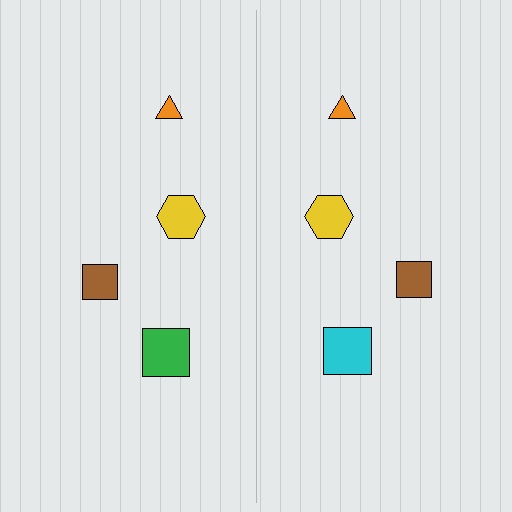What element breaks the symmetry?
The cyan square on the right side breaks the symmetry — its mirror counterpart is green.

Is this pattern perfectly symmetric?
No, the pattern is not perfectly symmetric. The cyan square on the right side breaks the symmetry — its mirror counterpart is green.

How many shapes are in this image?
There are 8 shapes in this image.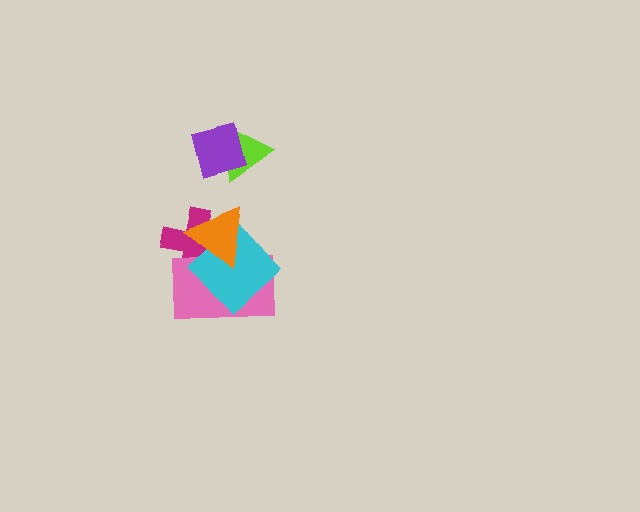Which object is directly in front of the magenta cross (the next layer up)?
The pink rectangle is directly in front of the magenta cross.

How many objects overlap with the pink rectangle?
3 objects overlap with the pink rectangle.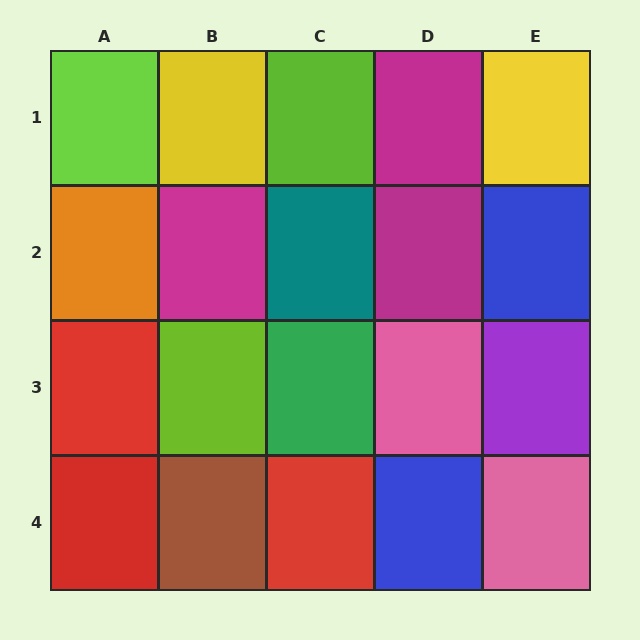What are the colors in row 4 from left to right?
Red, brown, red, blue, pink.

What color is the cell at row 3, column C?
Green.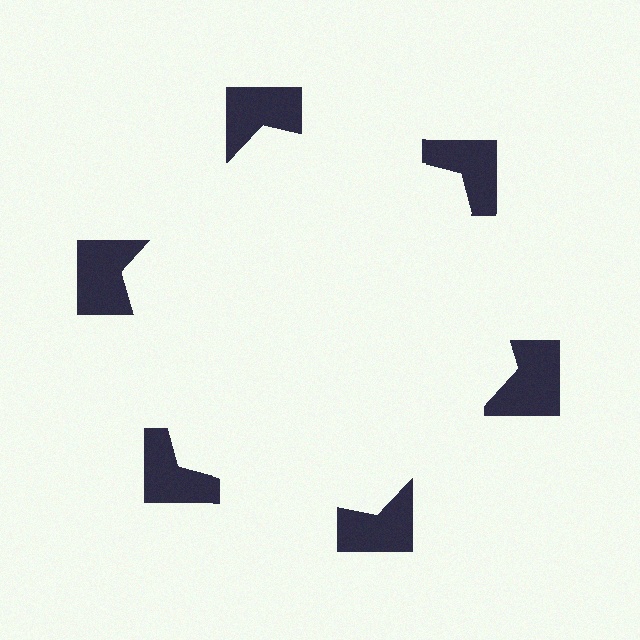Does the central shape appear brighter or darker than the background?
It typically appears slightly brighter than the background, even though no actual brightness change is drawn.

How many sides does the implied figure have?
6 sides.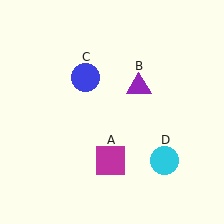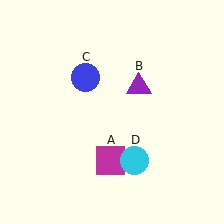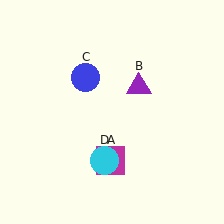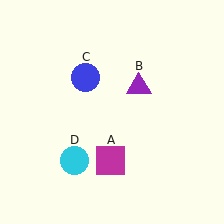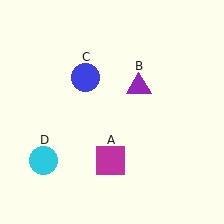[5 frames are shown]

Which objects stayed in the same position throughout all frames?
Magenta square (object A) and purple triangle (object B) and blue circle (object C) remained stationary.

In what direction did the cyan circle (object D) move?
The cyan circle (object D) moved left.